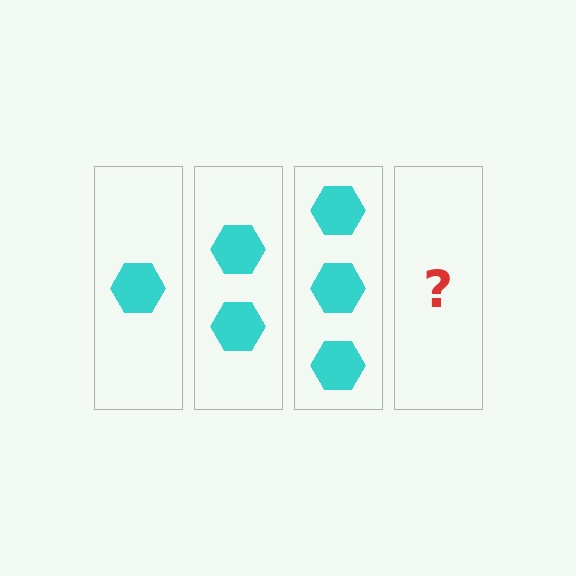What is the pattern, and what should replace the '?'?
The pattern is that each step adds one more hexagon. The '?' should be 4 hexagons.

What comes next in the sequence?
The next element should be 4 hexagons.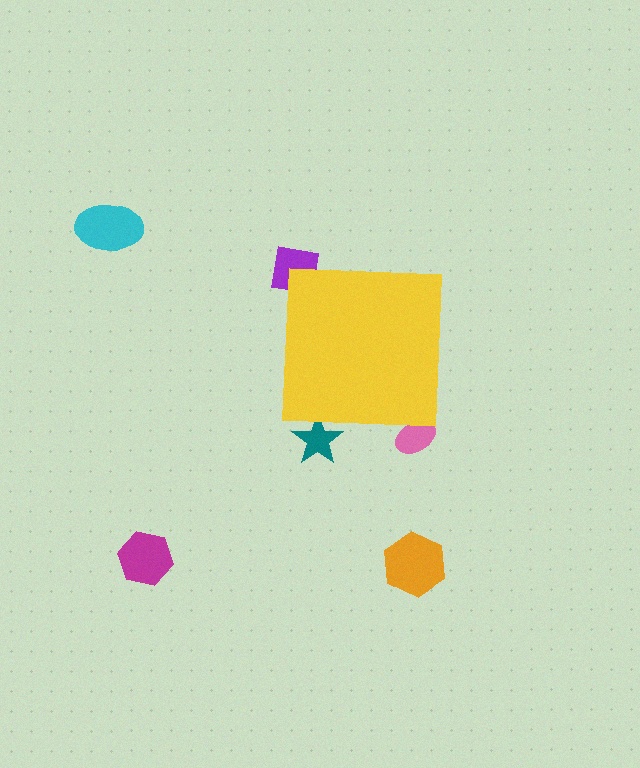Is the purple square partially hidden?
Yes, the purple square is partially hidden behind the yellow square.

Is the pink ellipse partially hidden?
Yes, the pink ellipse is partially hidden behind the yellow square.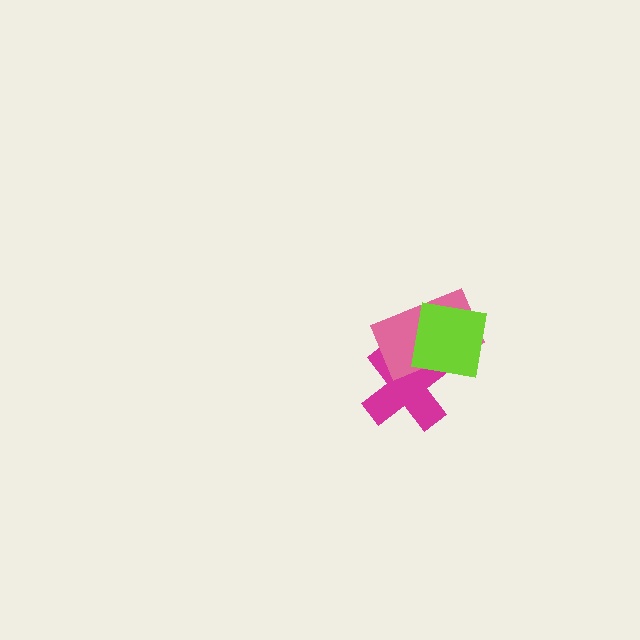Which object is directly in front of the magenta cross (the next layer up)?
The pink rectangle is directly in front of the magenta cross.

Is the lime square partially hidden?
No, no other shape covers it.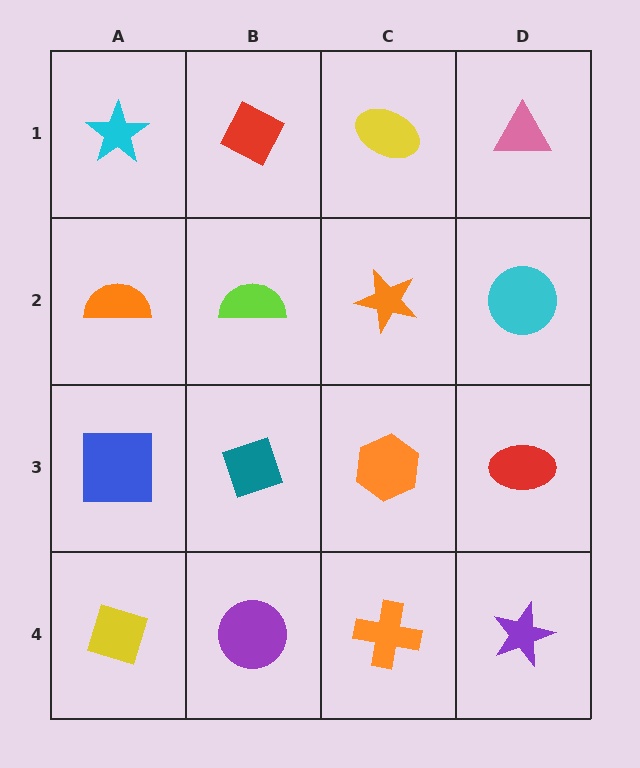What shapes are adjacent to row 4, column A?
A blue square (row 3, column A), a purple circle (row 4, column B).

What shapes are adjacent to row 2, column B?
A red diamond (row 1, column B), a teal diamond (row 3, column B), an orange semicircle (row 2, column A), an orange star (row 2, column C).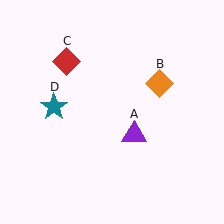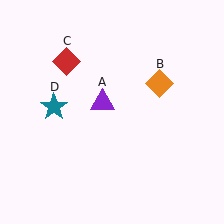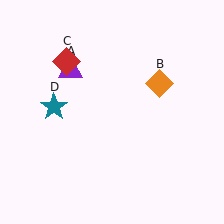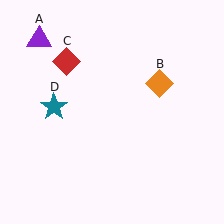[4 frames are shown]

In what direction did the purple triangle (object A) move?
The purple triangle (object A) moved up and to the left.